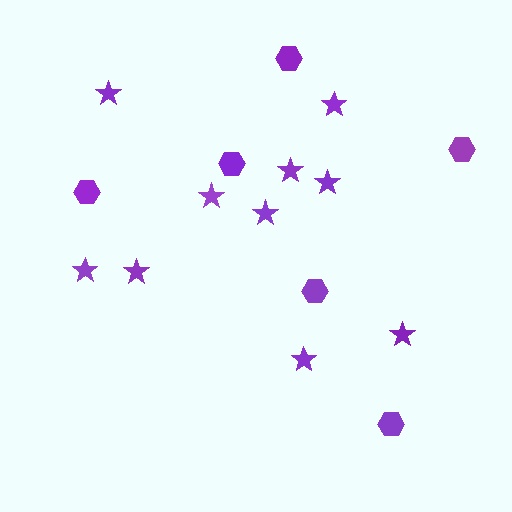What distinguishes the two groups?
There are 2 groups: one group of hexagons (6) and one group of stars (10).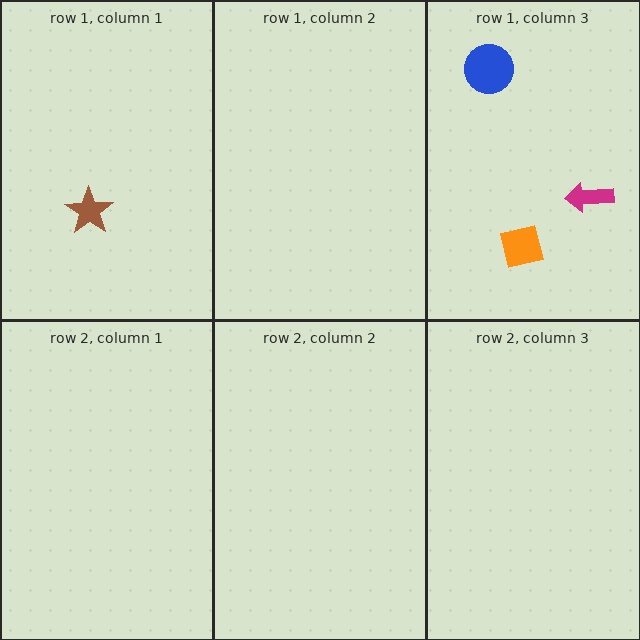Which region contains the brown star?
The row 1, column 1 region.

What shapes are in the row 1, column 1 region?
The brown star.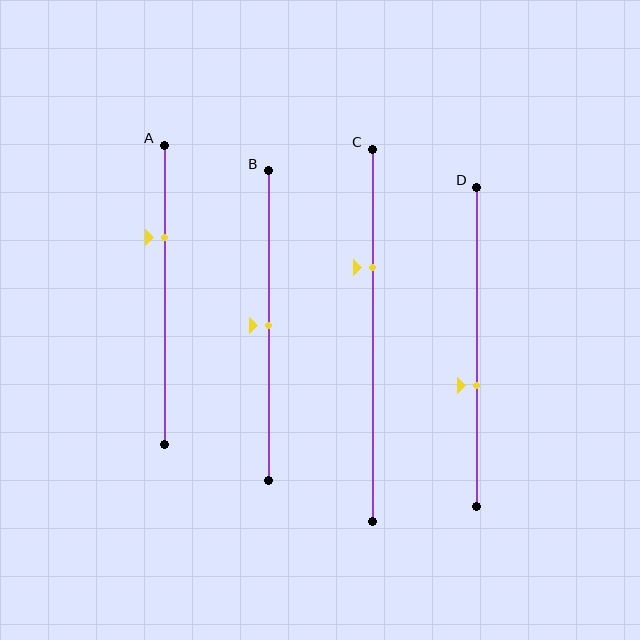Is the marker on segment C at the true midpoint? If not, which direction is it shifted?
No, the marker on segment C is shifted upward by about 18% of the segment length.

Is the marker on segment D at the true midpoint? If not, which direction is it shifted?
No, the marker on segment D is shifted downward by about 12% of the segment length.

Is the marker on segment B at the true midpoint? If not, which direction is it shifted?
Yes, the marker on segment B is at the true midpoint.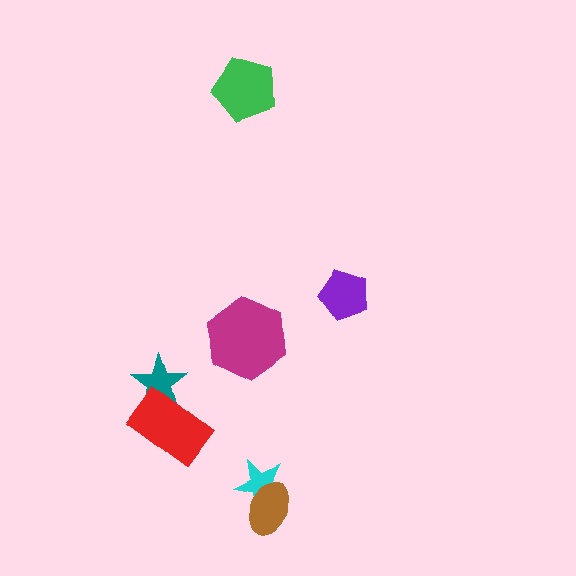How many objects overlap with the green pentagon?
0 objects overlap with the green pentagon.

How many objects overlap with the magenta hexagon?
0 objects overlap with the magenta hexagon.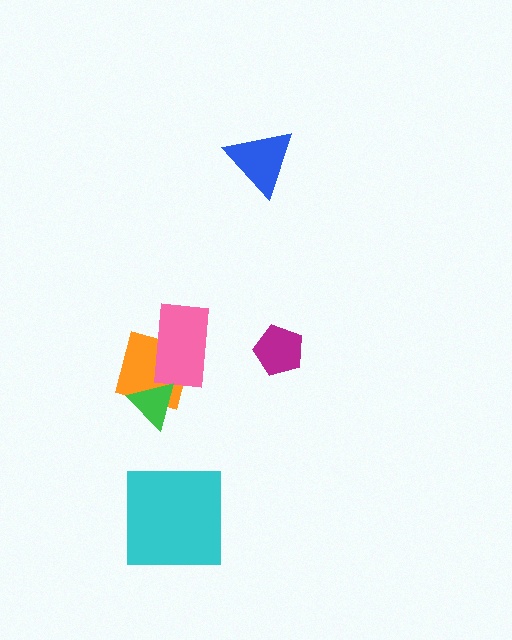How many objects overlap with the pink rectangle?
1 object overlaps with the pink rectangle.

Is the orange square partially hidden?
Yes, it is partially covered by another shape.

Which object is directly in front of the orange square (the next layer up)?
The pink rectangle is directly in front of the orange square.